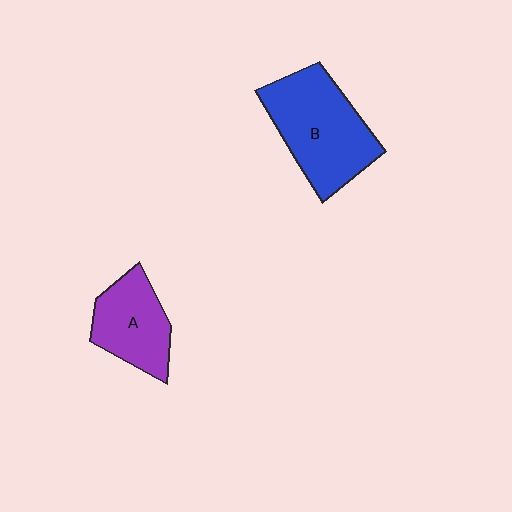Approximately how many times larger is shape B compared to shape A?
Approximately 1.5 times.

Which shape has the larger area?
Shape B (blue).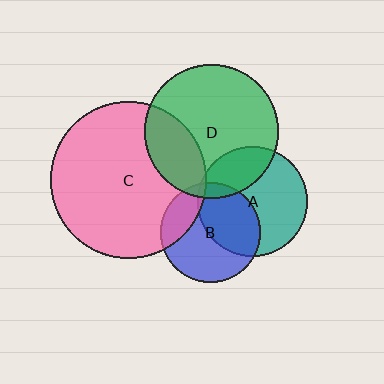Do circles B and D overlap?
Yes.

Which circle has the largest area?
Circle C (pink).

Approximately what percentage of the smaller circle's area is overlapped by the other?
Approximately 10%.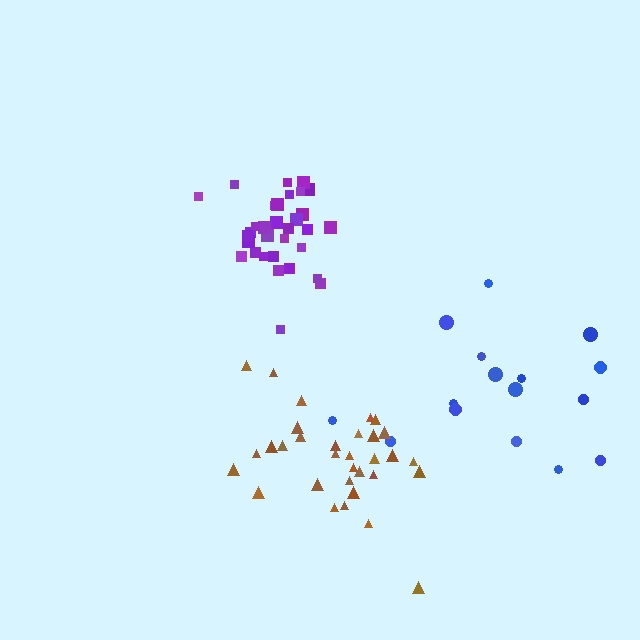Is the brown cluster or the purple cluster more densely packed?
Purple.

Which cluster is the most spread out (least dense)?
Blue.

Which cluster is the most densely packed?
Purple.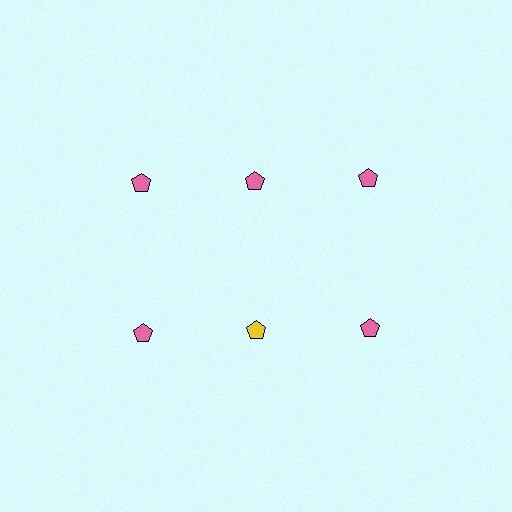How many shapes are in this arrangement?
There are 6 shapes arranged in a grid pattern.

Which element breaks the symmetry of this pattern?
The yellow pentagon in the second row, second from left column breaks the symmetry. All other shapes are pink pentagons.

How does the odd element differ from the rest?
It has a different color: yellow instead of pink.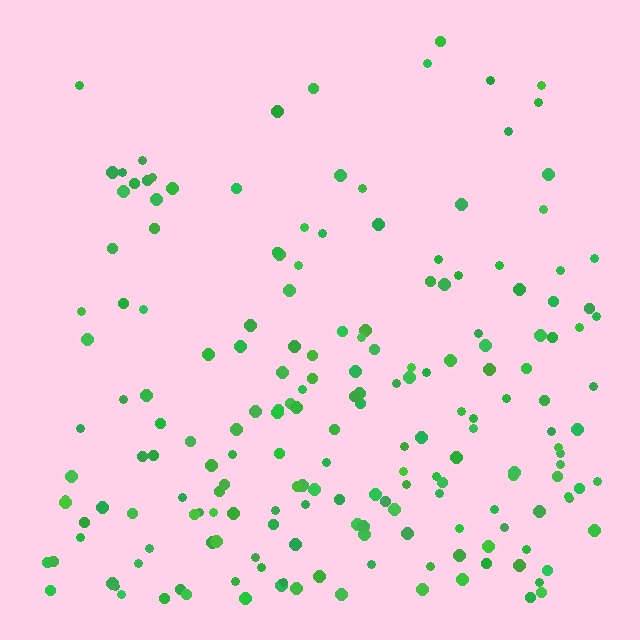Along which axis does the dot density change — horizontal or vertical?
Vertical.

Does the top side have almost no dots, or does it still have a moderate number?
Still a moderate number, just noticeably fewer than the bottom.